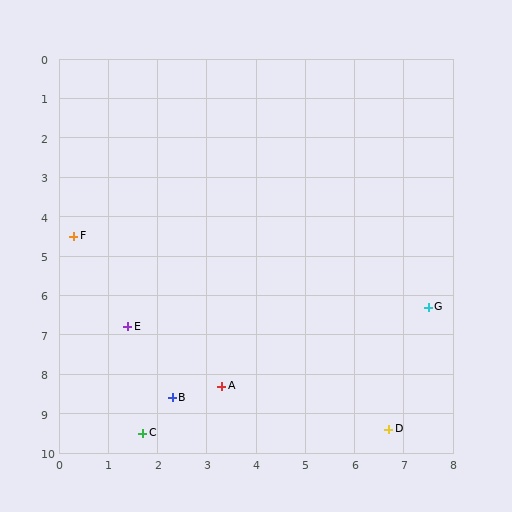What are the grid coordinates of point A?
Point A is at approximately (3.3, 8.3).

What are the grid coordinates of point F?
Point F is at approximately (0.3, 4.5).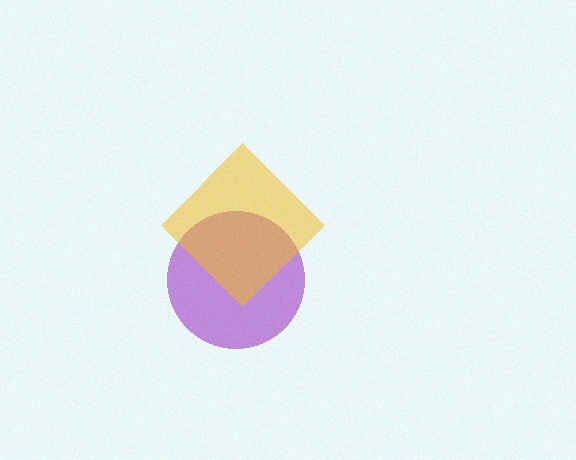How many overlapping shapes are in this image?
There are 2 overlapping shapes in the image.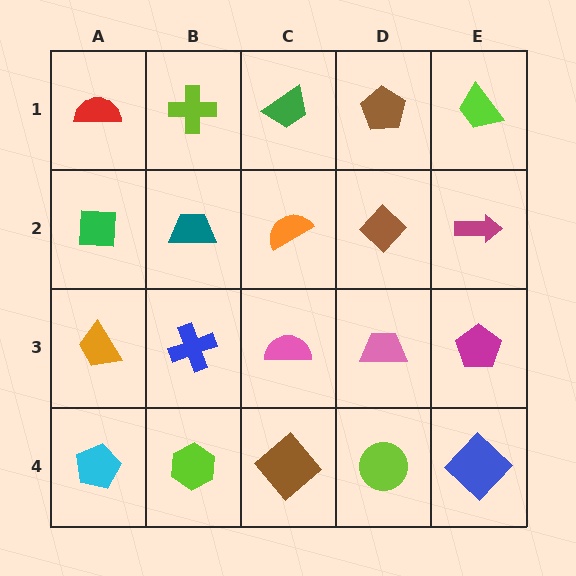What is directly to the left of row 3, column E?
A pink trapezoid.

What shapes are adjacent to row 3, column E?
A magenta arrow (row 2, column E), a blue diamond (row 4, column E), a pink trapezoid (row 3, column D).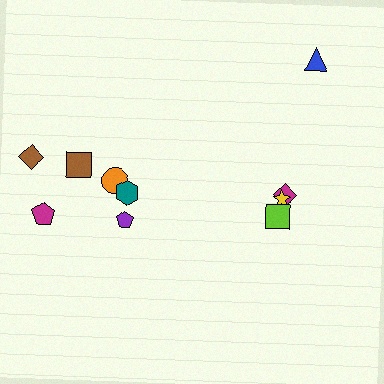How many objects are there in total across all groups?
There are 10 objects.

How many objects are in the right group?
There are 4 objects.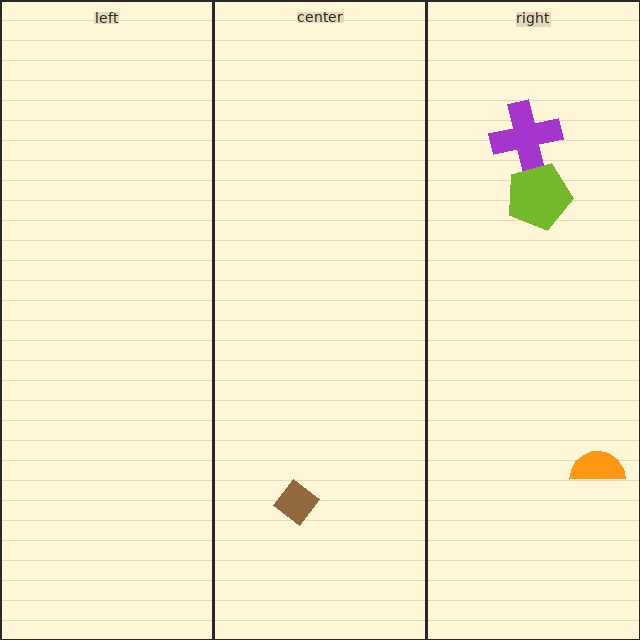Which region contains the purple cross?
The right region.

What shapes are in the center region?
The brown diamond.